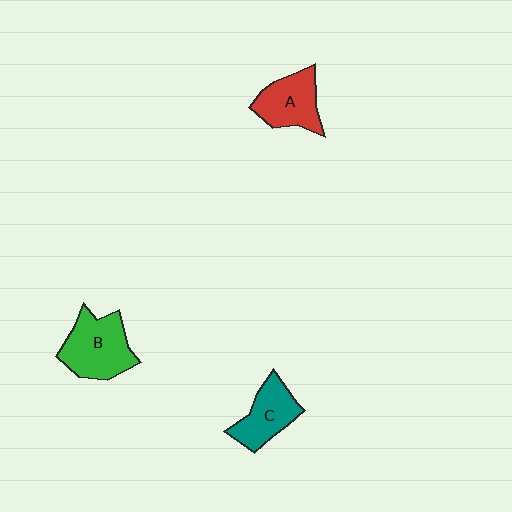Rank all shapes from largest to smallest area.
From largest to smallest: B (green), A (red), C (teal).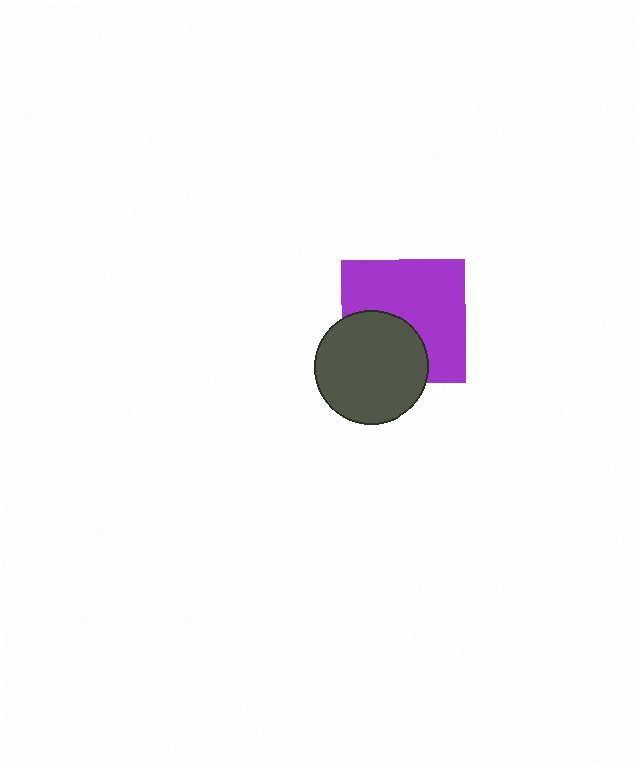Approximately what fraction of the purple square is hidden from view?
Roughly 37% of the purple square is hidden behind the dark gray circle.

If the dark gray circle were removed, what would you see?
You would see the complete purple square.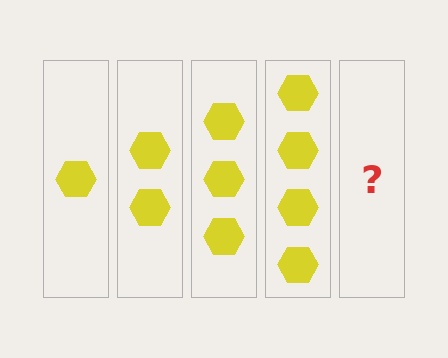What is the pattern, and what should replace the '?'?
The pattern is that each step adds one more hexagon. The '?' should be 5 hexagons.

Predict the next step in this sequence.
The next step is 5 hexagons.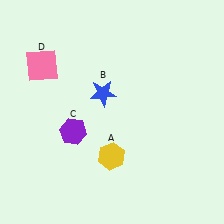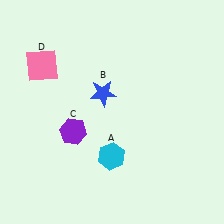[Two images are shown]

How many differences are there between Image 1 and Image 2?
There is 1 difference between the two images.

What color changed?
The hexagon (A) changed from yellow in Image 1 to cyan in Image 2.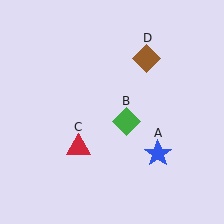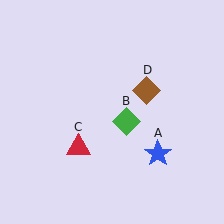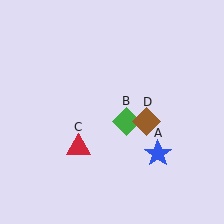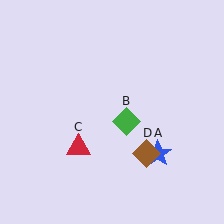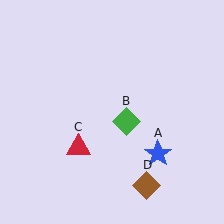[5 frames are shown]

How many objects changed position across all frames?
1 object changed position: brown diamond (object D).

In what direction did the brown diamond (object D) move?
The brown diamond (object D) moved down.